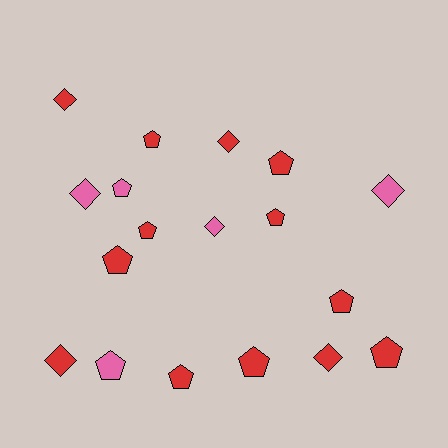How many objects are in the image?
There are 18 objects.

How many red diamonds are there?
There are 4 red diamonds.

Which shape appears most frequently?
Pentagon, with 11 objects.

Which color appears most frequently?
Red, with 13 objects.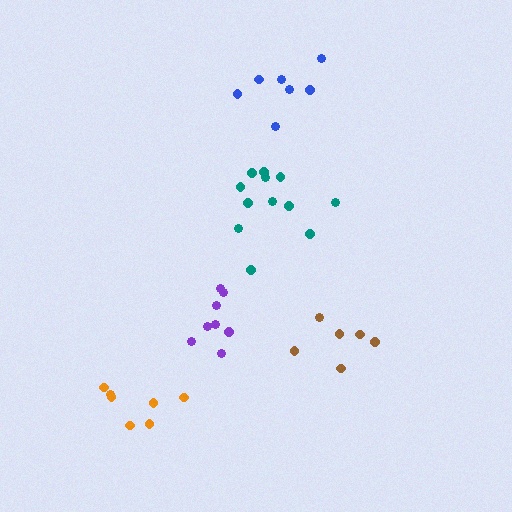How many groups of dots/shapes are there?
There are 5 groups.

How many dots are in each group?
Group 1: 6 dots, Group 2: 7 dots, Group 3: 8 dots, Group 4: 12 dots, Group 5: 7 dots (40 total).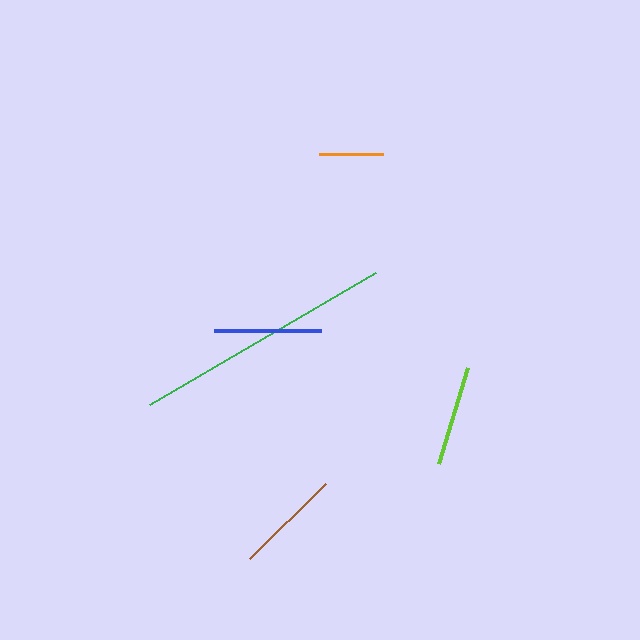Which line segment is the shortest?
The orange line is the shortest at approximately 64 pixels.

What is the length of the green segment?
The green segment is approximately 262 pixels long.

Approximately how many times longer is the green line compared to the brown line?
The green line is approximately 2.5 times the length of the brown line.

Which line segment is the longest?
The green line is the longest at approximately 262 pixels.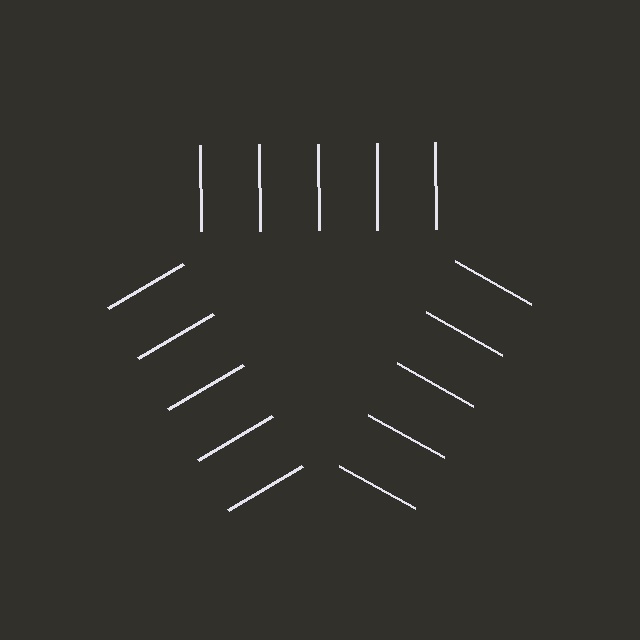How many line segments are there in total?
15 — 5 along each of the 3 edges.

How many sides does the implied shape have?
3 sides — the line-ends trace a triangle.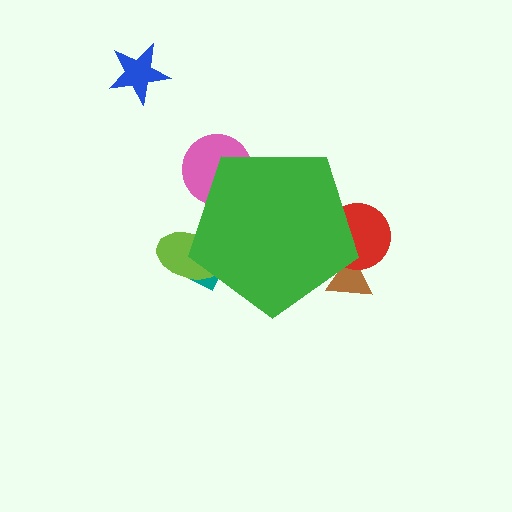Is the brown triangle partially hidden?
Yes, the brown triangle is partially hidden behind the green pentagon.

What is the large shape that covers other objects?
A green pentagon.